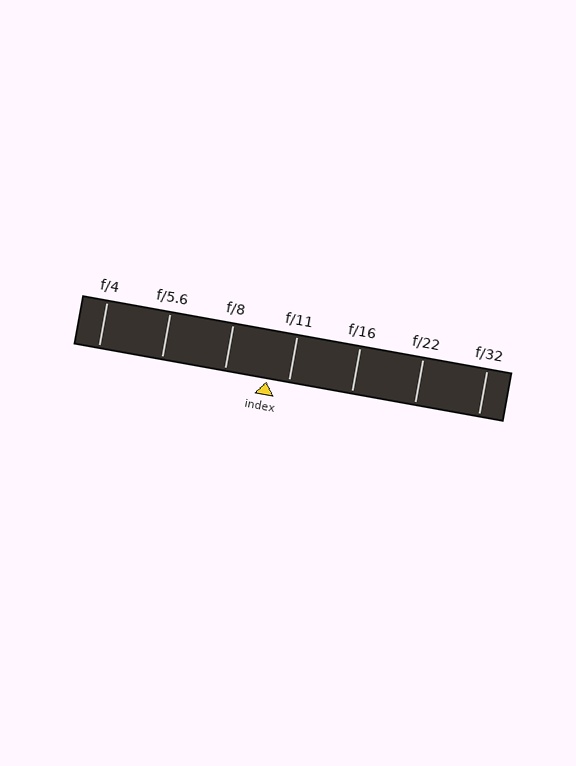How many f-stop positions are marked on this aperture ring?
There are 7 f-stop positions marked.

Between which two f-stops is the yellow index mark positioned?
The index mark is between f/8 and f/11.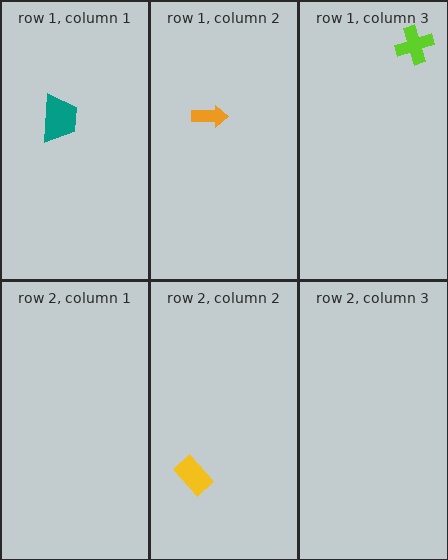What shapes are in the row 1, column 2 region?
The orange arrow.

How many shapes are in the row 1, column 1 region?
1.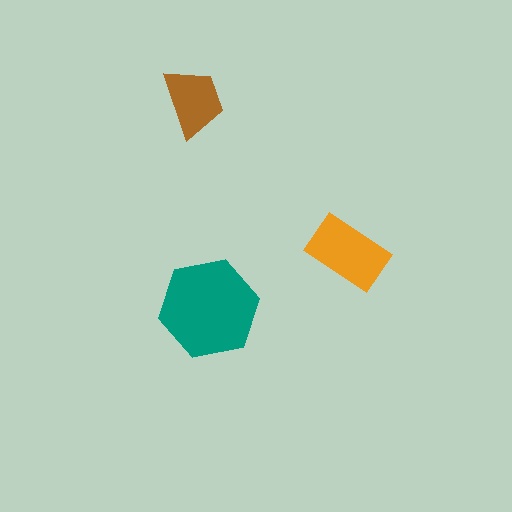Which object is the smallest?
The brown trapezoid.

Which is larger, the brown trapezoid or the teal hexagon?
The teal hexagon.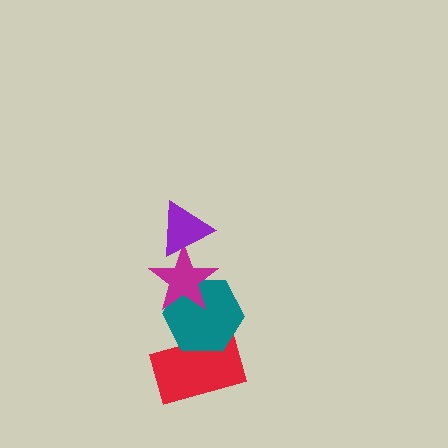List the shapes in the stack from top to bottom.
From top to bottom: the purple triangle, the magenta star, the teal hexagon, the red rectangle.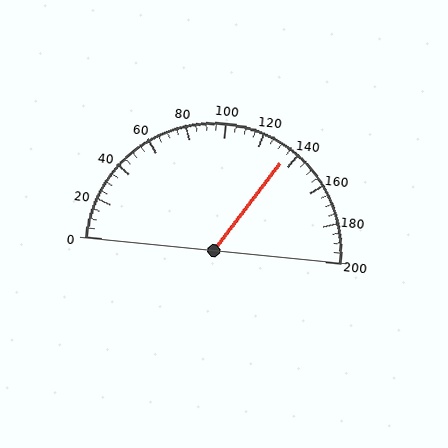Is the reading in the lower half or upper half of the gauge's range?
The reading is in the upper half of the range (0 to 200).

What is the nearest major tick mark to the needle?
The nearest major tick mark is 140.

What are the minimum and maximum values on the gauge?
The gauge ranges from 0 to 200.